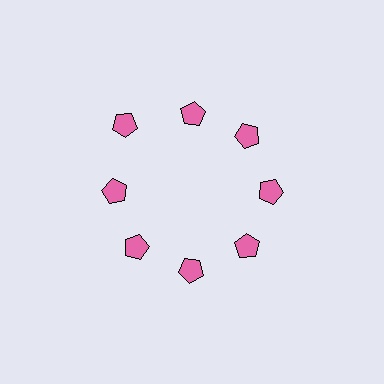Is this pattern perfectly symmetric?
No. The 8 pink pentagons are arranged in a ring, but one element near the 10 o'clock position is pushed outward from the center, breaking the 8-fold rotational symmetry.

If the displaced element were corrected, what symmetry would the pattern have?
It would have 8-fold rotational symmetry — the pattern would map onto itself every 45 degrees.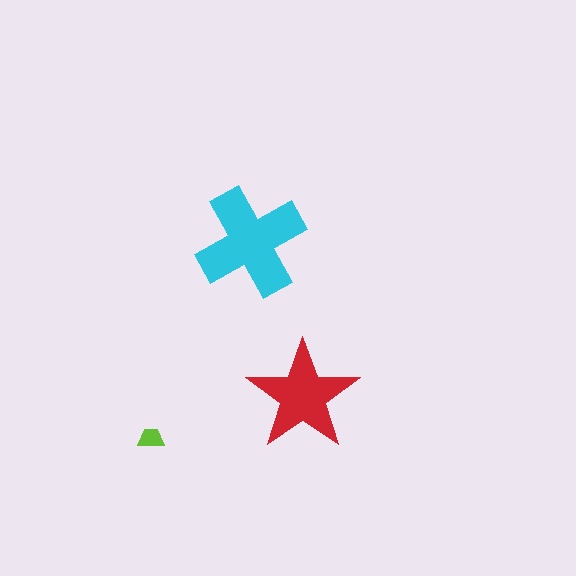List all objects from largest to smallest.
The cyan cross, the red star, the lime trapezoid.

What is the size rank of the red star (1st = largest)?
2nd.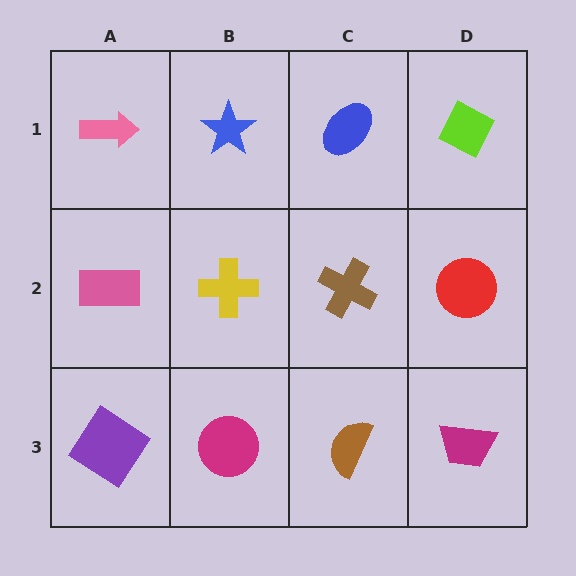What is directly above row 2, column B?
A blue star.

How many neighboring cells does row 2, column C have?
4.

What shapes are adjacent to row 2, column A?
A pink arrow (row 1, column A), a purple diamond (row 3, column A), a yellow cross (row 2, column B).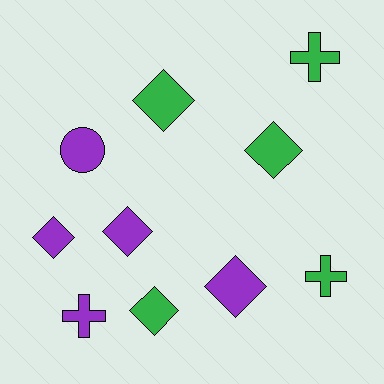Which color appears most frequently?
Purple, with 5 objects.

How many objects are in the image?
There are 10 objects.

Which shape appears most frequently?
Diamond, with 6 objects.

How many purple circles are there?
There is 1 purple circle.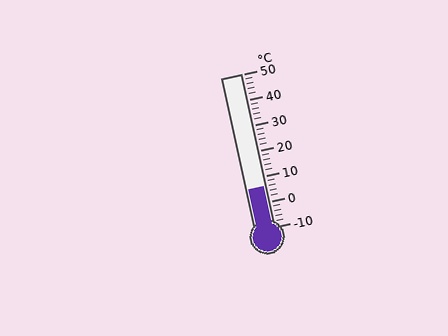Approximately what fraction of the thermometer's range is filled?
The thermometer is filled to approximately 25% of its range.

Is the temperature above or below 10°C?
The temperature is below 10°C.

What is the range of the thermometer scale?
The thermometer scale ranges from -10°C to 50°C.